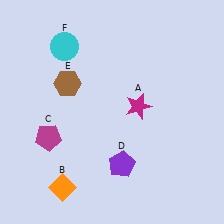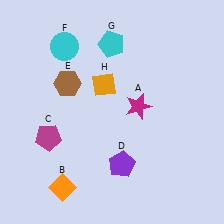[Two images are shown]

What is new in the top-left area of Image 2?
A cyan pentagon (G) was added in the top-left area of Image 2.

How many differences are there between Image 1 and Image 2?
There are 2 differences between the two images.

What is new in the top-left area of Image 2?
An orange diamond (H) was added in the top-left area of Image 2.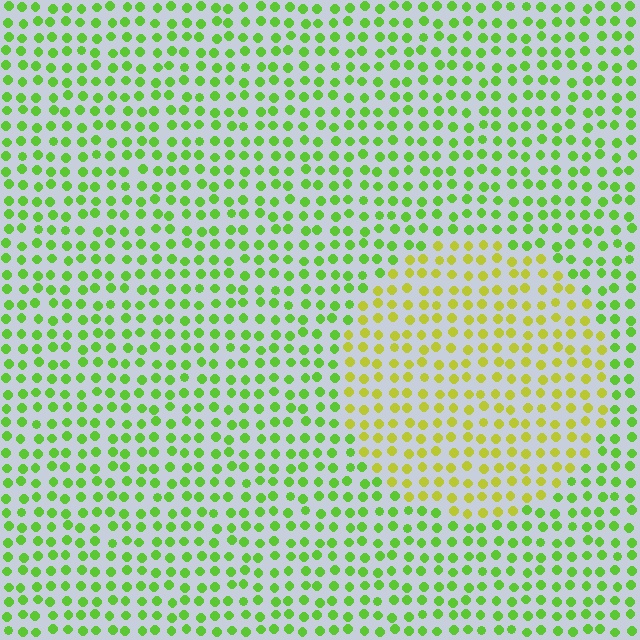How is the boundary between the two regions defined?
The boundary is defined purely by a slight shift in hue (about 38 degrees). Spacing, size, and orientation are identical on both sides.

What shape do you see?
I see a circle.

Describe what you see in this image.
The image is filled with small lime elements in a uniform arrangement. A circle-shaped region is visible where the elements are tinted to a slightly different hue, forming a subtle color boundary.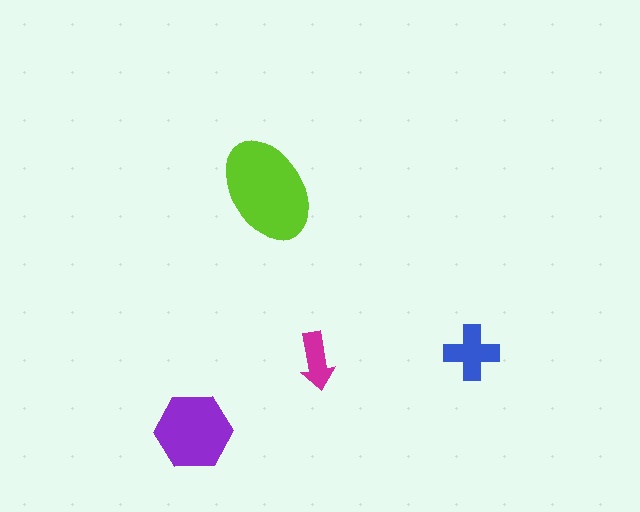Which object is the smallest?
The magenta arrow.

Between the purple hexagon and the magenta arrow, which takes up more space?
The purple hexagon.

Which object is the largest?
The lime ellipse.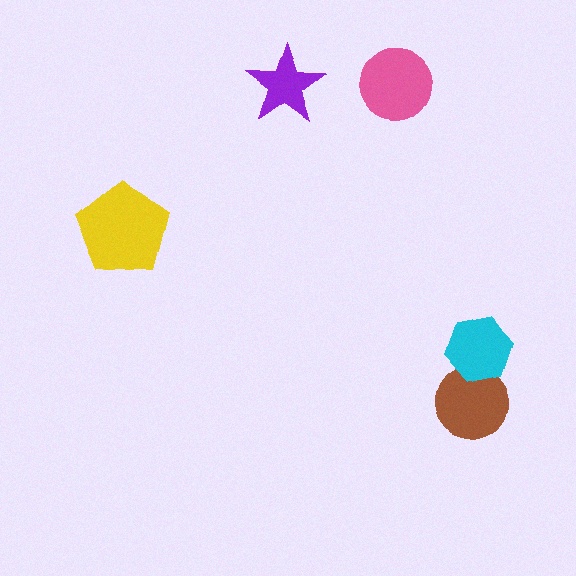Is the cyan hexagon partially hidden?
No, no other shape covers it.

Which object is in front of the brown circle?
The cyan hexagon is in front of the brown circle.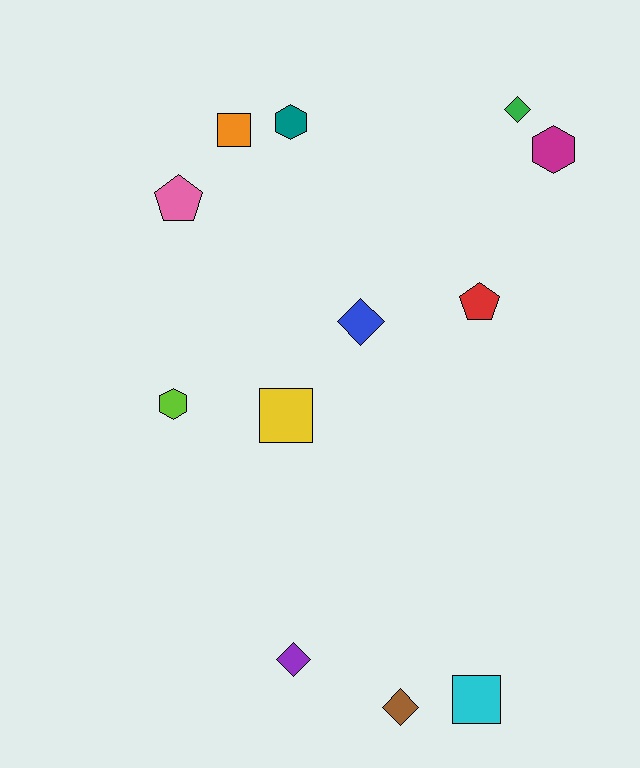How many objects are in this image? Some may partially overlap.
There are 12 objects.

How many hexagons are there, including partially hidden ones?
There are 3 hexagons.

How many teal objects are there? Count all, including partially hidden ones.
There is 1 teal object.